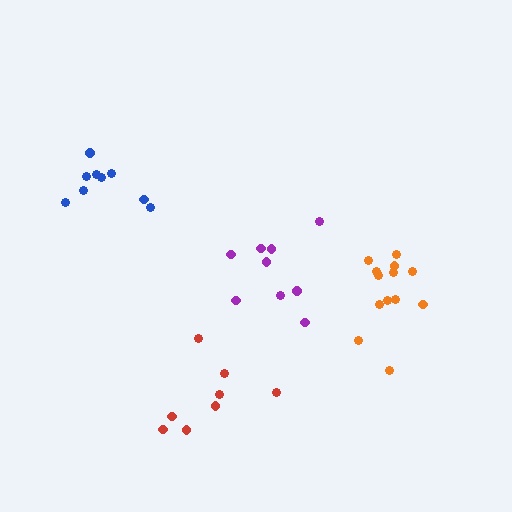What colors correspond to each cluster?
The clusters are colored: blue, red, purple, orange.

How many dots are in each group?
Group 1: 9 dots, Group 2: 8 dots, Group 3: 9 dots, Group 4: 13 dots (39 total).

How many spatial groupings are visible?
There are 4 spatial groupings.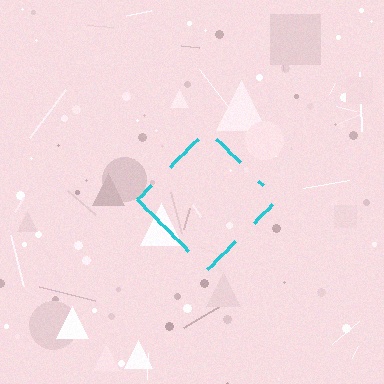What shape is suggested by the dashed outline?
The dashed outline suggests a diamond.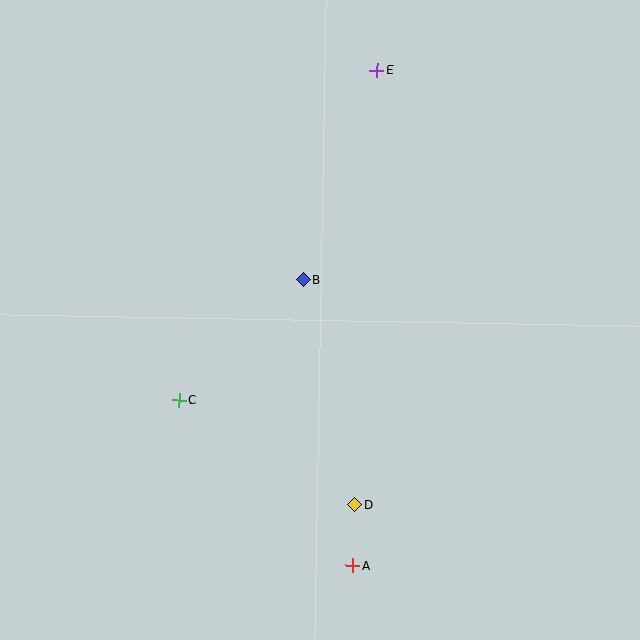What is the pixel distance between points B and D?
The distance between B and D is 231 pixels.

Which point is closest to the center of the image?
Point B at (303, 280) is closest to the center.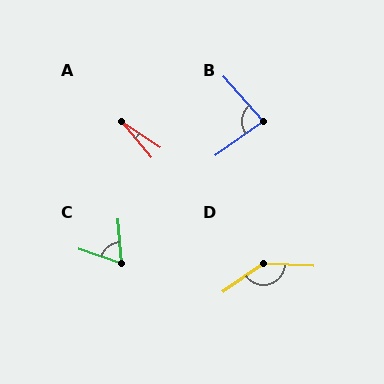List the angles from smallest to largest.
A (18°), C (66°), B (84°), D (142°).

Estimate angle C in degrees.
Approximately 66 degrees.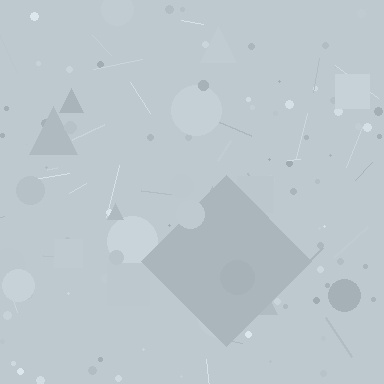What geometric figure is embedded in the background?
A diamond is embedded in the background.